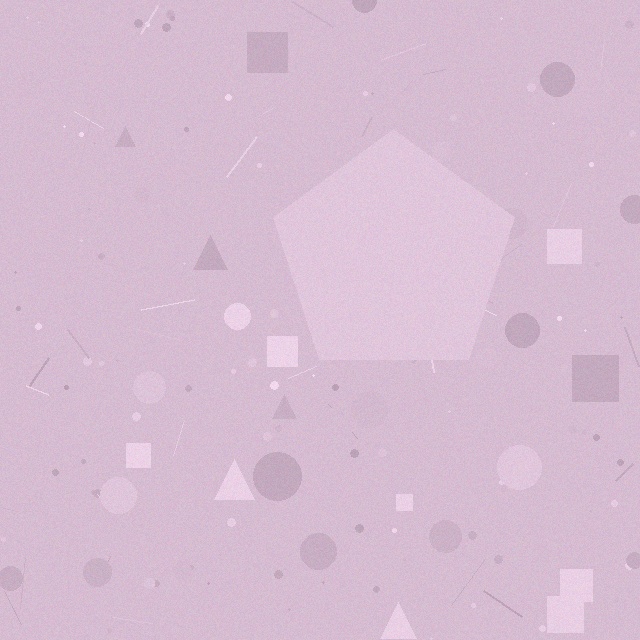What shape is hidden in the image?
A pentagon is hidden in the image.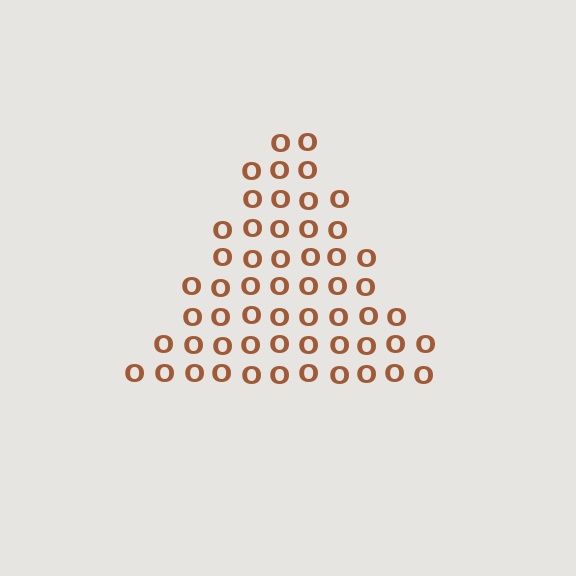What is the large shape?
The large shape is a triangle.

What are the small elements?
The small elements are letter O's.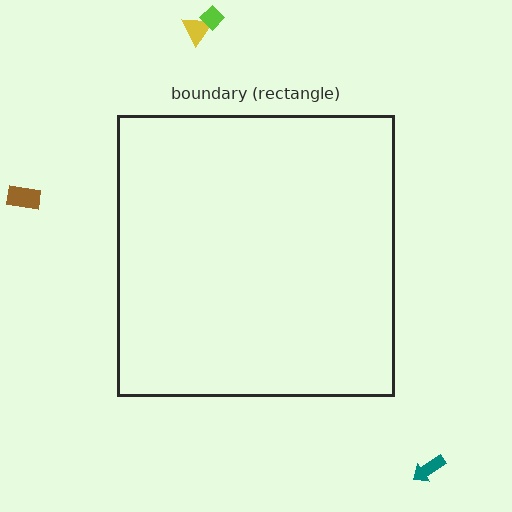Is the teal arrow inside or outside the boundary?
Outside.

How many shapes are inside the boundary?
0 inside, 4 outside.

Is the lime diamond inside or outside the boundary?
Outside.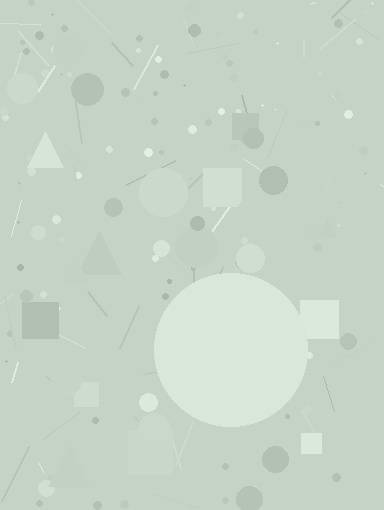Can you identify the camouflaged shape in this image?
The camouflaged shape is a circle.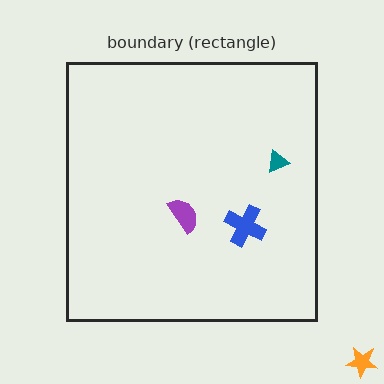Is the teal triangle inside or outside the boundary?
Inside.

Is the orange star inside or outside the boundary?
Outside.